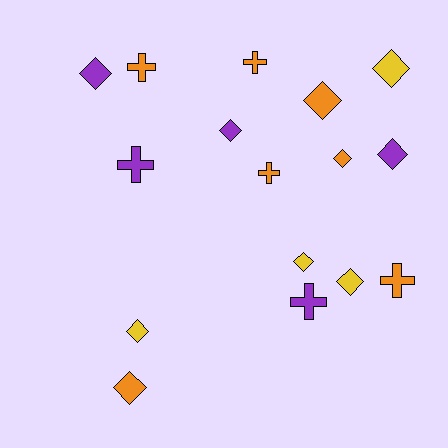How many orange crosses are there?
There are 4 orange crosses.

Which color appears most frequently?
Orange, with 7 objects.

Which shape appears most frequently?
Diamond, with 10 objects.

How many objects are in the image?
There are 16 objects.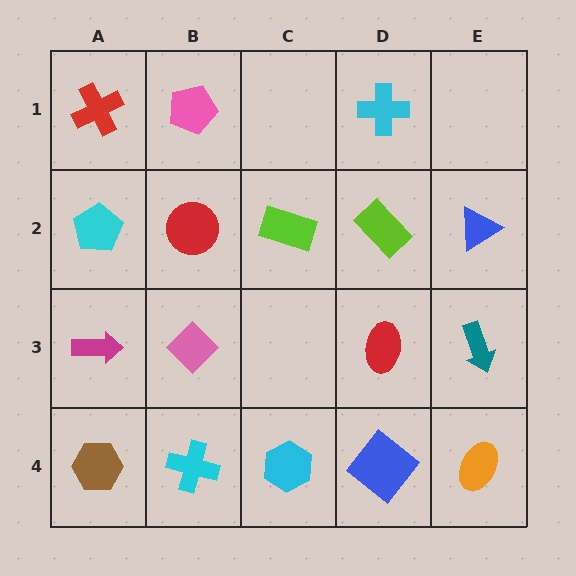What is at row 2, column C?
A lime rectangle.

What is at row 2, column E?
A blue triangle.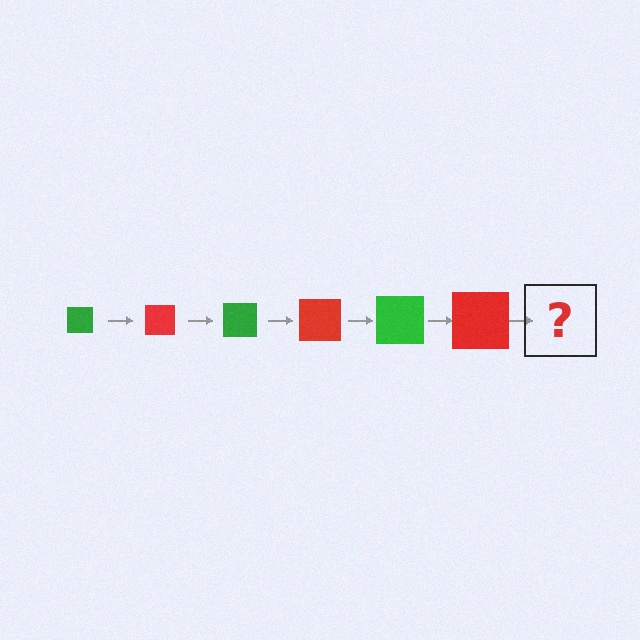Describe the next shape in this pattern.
It should be a green square, larger than the previous one.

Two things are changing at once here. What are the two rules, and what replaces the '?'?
The two rules are that the square grows larger each step and the color cycles through green and red. The '?' should be a green square, larger than the previous one.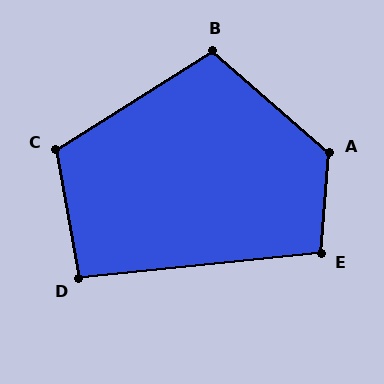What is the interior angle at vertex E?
Approximately 101 degrees (obtuse).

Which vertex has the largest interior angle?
A, at approximately 126 degrees.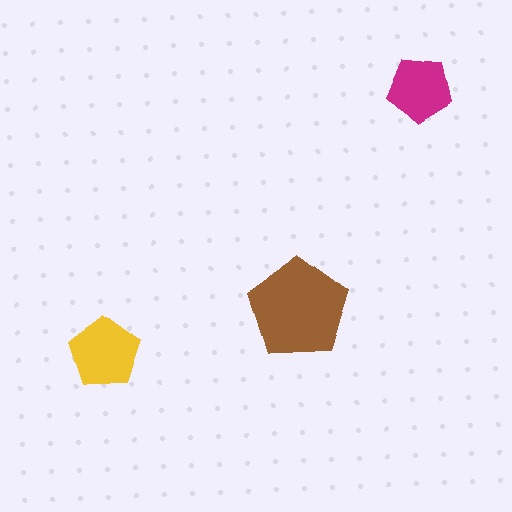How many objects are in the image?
There are 3 objects in the image.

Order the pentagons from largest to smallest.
the brown one, the yellow one, the magenta one.